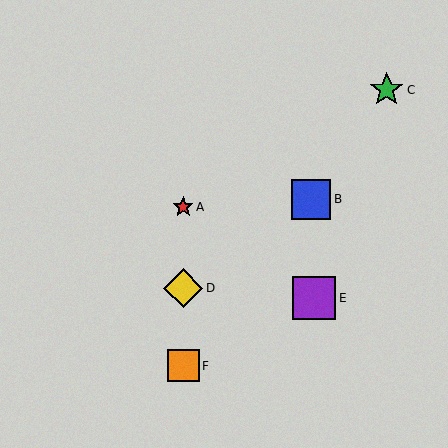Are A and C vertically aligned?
No, A is at x≈183 and C is at x≈387.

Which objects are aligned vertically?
Objects A, D, F are aligned vertically.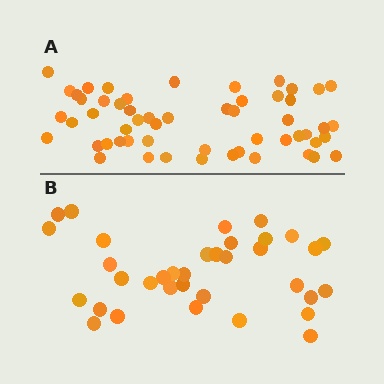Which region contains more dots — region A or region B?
Region A (the top region) has more dots.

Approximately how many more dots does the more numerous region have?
Region A has approximately 20 more dots than region B.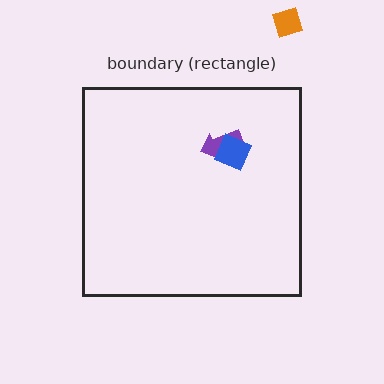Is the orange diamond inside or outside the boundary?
Outside.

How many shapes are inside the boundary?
2 inside, 1 outside.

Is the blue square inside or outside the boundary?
Inside.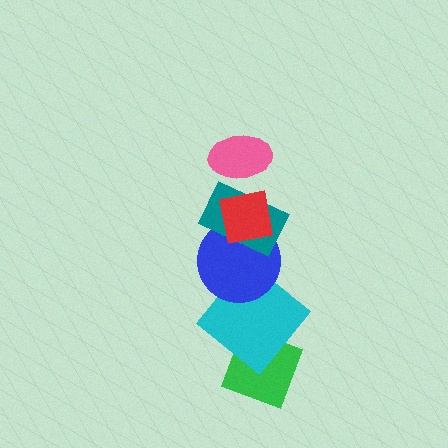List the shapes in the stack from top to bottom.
From top to bottom: the pink ellipse, the red square, the teal rectangle, the blue circle, the cyan diamond, the green diamond.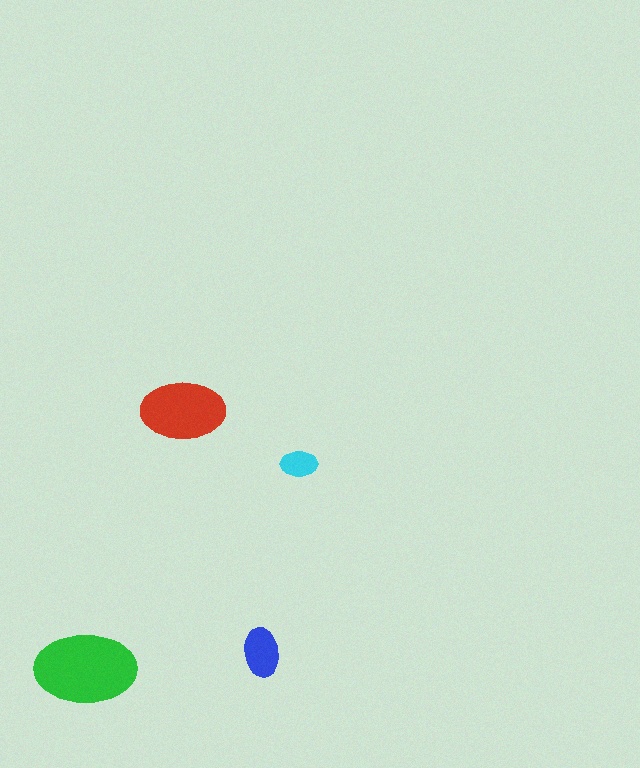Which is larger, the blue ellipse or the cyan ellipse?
The blue one.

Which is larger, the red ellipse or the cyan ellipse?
The red one.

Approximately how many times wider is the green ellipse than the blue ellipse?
About 2 times wider.